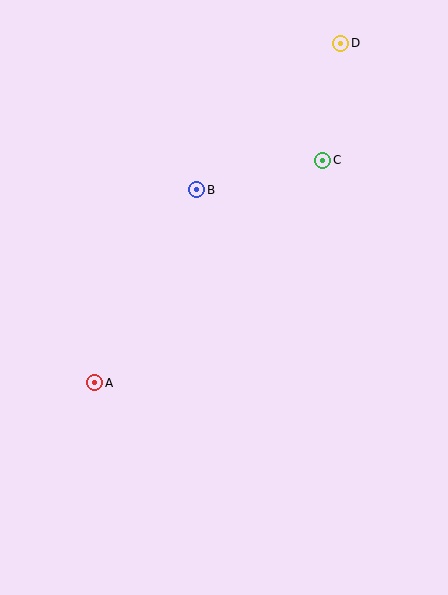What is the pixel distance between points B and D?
The distance between B and D is 205 pixels.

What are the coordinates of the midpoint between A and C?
The midpoint between A and C is at (209, 271).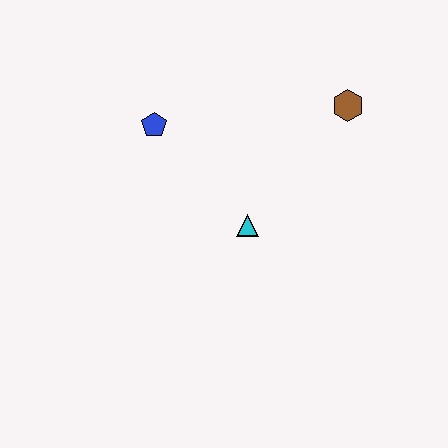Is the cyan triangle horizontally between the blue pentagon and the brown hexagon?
Yes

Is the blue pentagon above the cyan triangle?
Yes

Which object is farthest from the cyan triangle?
The brown hexagon is farthest from the cyan triangle.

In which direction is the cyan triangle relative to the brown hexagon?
The cyan triangle is below the brown hexagon.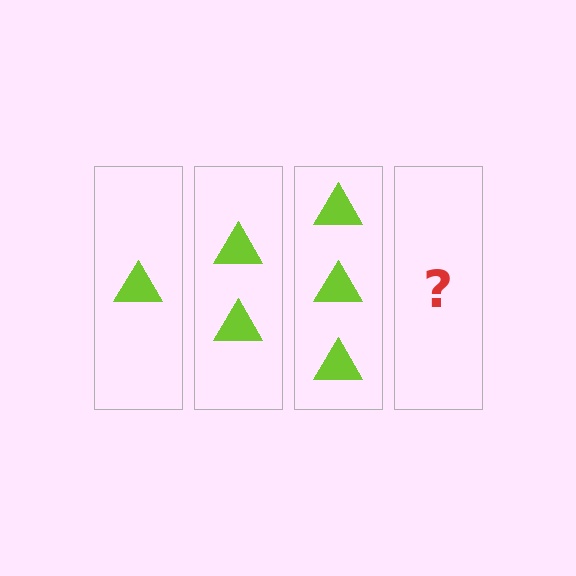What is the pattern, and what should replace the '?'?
The pattern is that each step adds one more triangle. The '?' should be 4 triangles.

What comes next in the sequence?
The next element should be 4 triangles.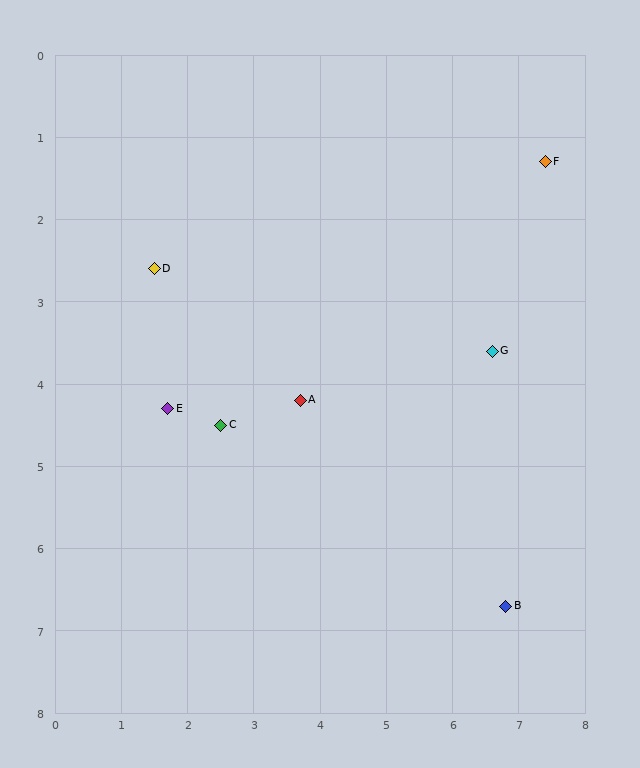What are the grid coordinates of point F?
Point F is at approximately (7.4, 1.3).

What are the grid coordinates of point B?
Point B is at approximately (6.8, 6.7).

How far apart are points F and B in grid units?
Points F and B are about 5.4 grid units apart.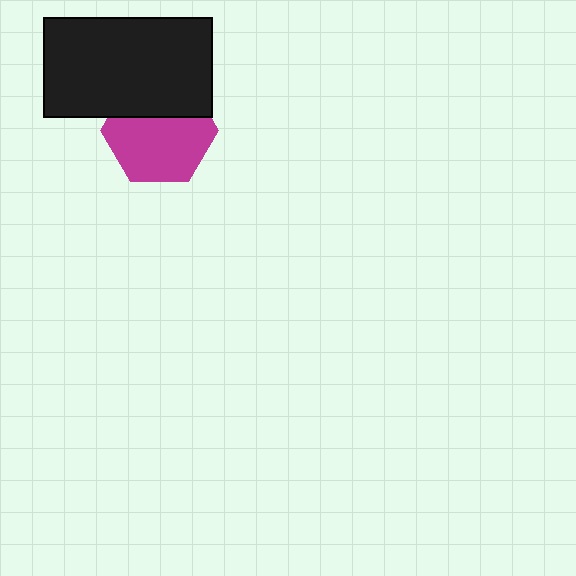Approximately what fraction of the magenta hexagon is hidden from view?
Roughly 34% of the magenta hexagon is hidden behind the black rectangle.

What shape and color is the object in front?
The object in front is a black rectangle.